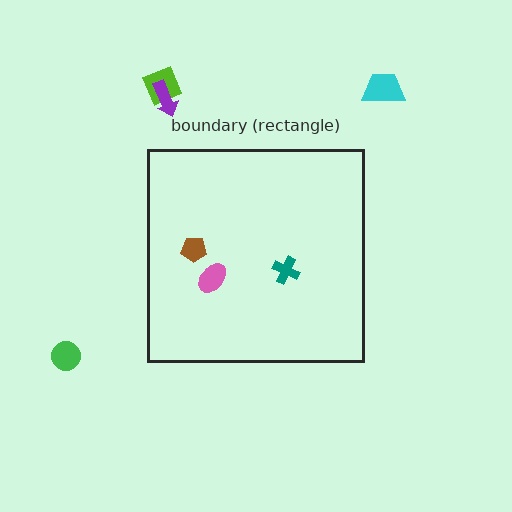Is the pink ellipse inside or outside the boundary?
Inside.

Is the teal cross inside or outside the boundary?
Inside.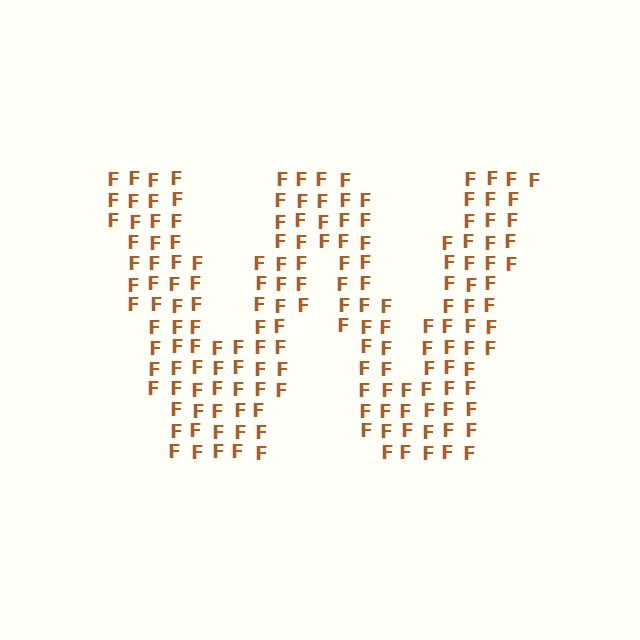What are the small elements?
The small elements are letter F's.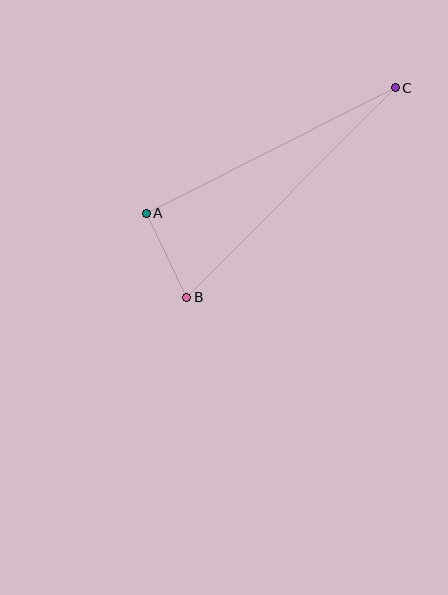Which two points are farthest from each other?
Points B and C are farthest from each other.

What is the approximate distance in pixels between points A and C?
The distance between A and C is approximately 279 pixels.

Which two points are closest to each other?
Points A and B are closest to each other.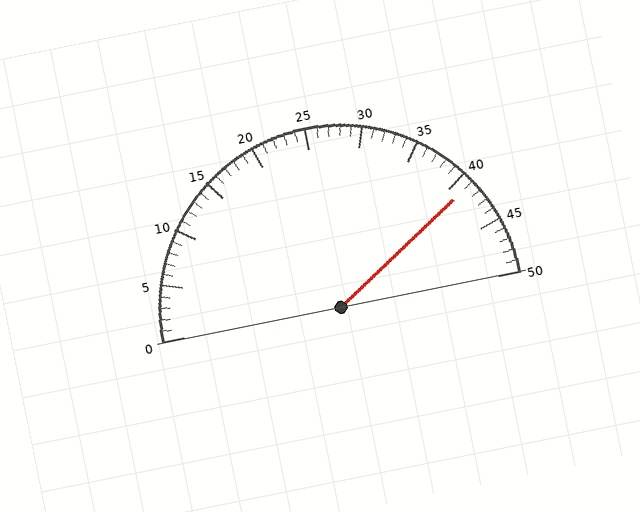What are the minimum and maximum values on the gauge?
The gauge ranges from 0 to 50.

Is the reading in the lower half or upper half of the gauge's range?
The reading is in the upper half of the range (0 to 50).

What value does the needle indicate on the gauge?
The needle indicates approximately 41.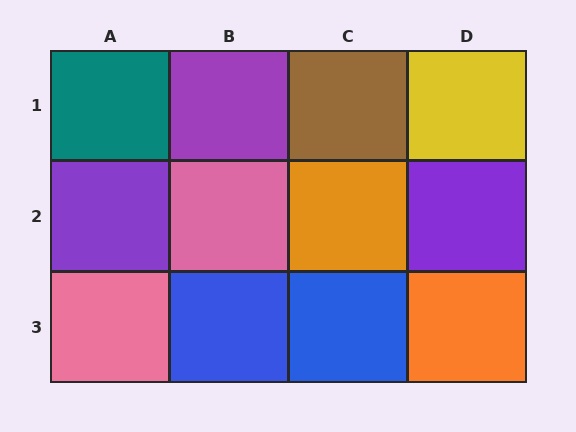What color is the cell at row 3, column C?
Blue.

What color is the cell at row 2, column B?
Pink.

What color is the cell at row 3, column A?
Pink.